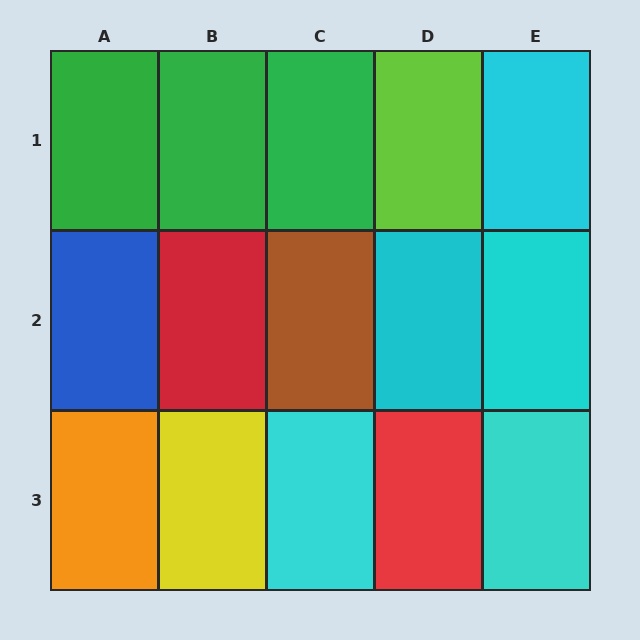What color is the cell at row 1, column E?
Cyan.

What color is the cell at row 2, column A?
Blue.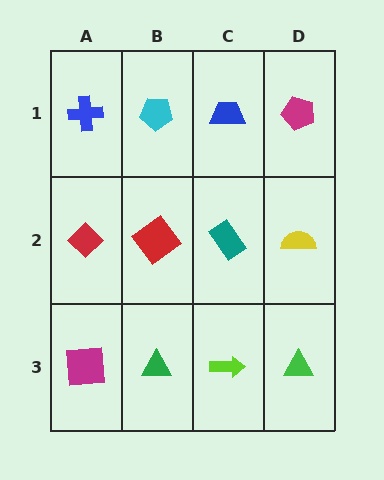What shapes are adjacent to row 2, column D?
A magenta pentagon (row 1, column D), a green triangle (row 3, column D), a teal rectangle (row 2, column C).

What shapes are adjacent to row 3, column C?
A teal rectangle (row 2, column C), a green triangle (row 3, column B), a green triangle (row 3, column D).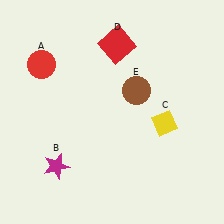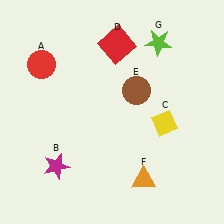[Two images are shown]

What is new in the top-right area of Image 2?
A lime star (G) was added in the top-right area of Image 2.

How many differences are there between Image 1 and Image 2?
There are 2 differences between the two images.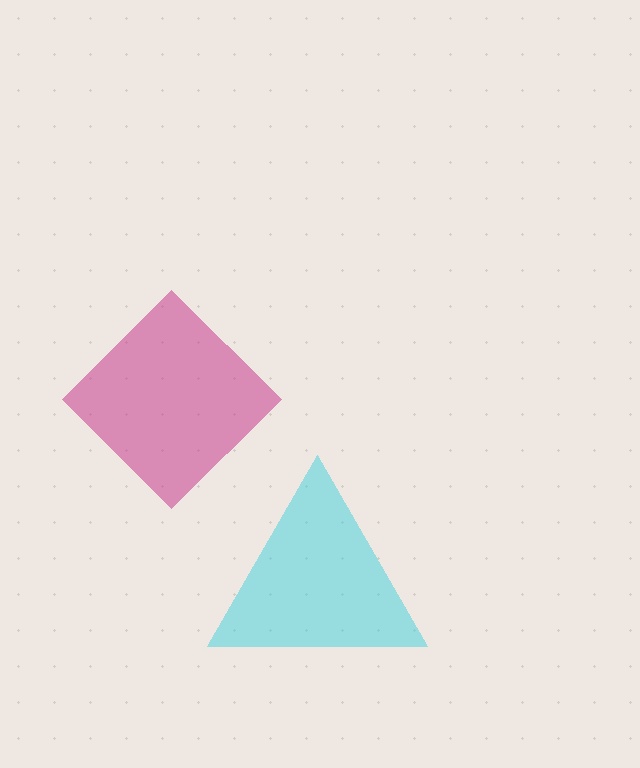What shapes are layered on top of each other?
The layered shapes are: a magenta diamond, a cyan triangle.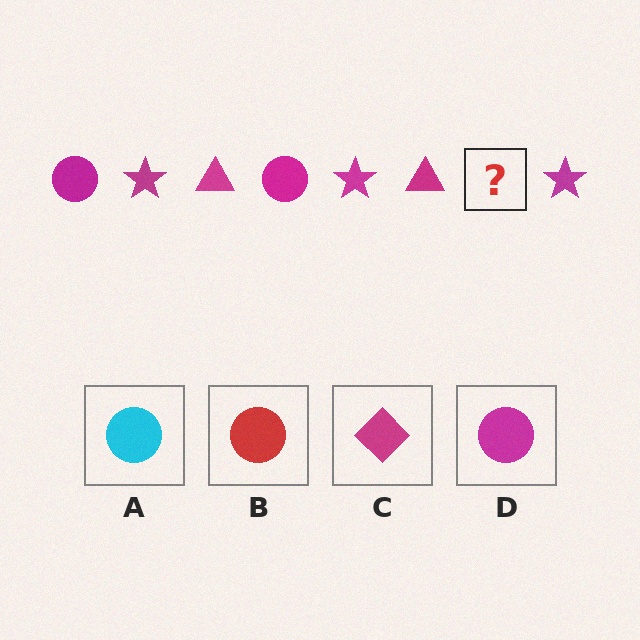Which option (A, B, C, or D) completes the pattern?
D.